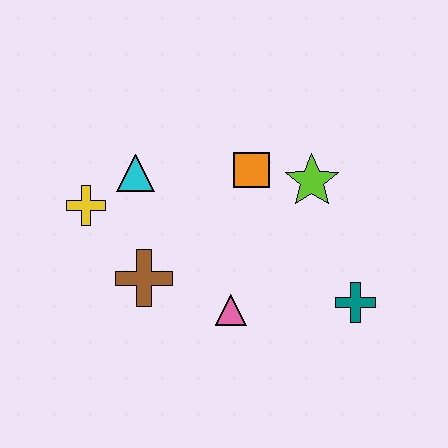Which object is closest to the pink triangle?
The brown cross is closest to the pink triangle.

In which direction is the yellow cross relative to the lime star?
The yellow cross is to the left of the lime star.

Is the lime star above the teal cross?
Yes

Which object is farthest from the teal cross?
The yellow cross is farthest from the teal cross.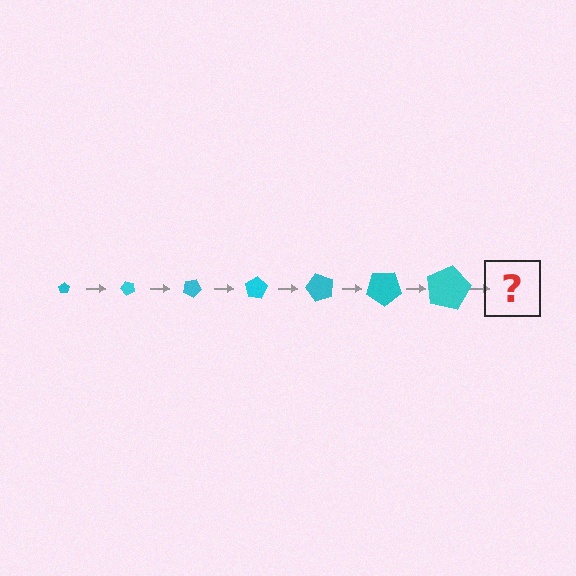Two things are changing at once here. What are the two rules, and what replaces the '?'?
The two rules are that the pentagon grows larger each step and it rotates 50 degrees each step. The '?' should be a pentagon, larger than the previous one and rotated 350 degrees from the start.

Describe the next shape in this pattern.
It should be a pentagon, larger than the previous one and rotated 350 degrees from the start.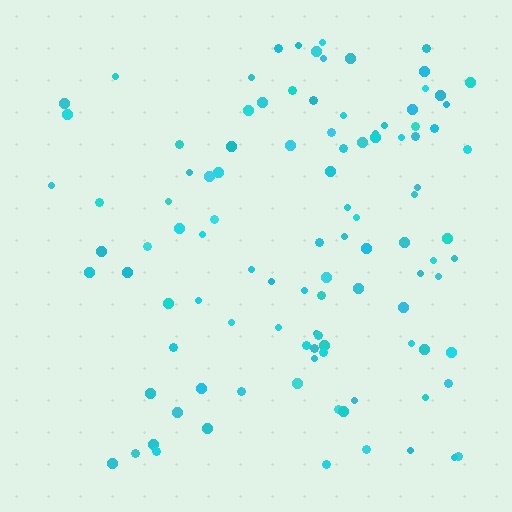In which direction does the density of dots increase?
From left to right, with the right side densest.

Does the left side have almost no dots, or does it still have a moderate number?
Still a moderate number, just noticeably fewer than the right.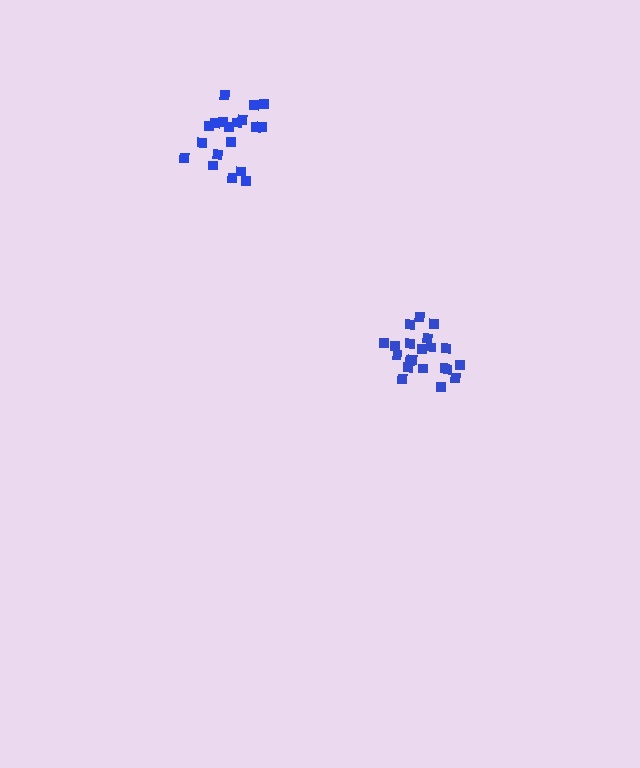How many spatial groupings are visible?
There are 2 spatial groupings.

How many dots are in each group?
Group 1: 21 dots, Group 2: 19 dots (40 total).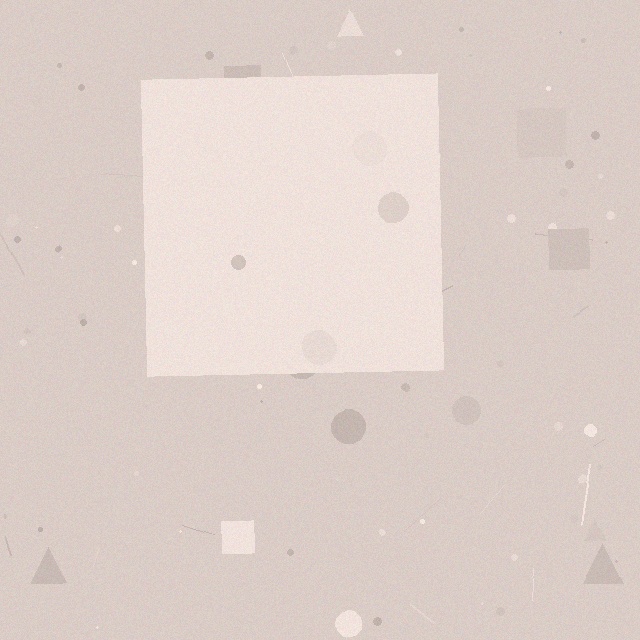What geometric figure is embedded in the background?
A square is embedded in the background.